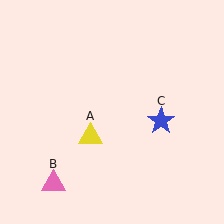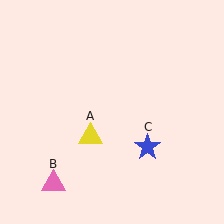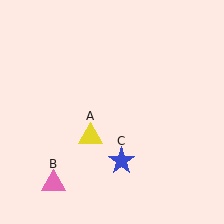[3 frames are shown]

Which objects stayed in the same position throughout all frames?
Yellow triangle (object A) and pink triangle (object B) remained stationary.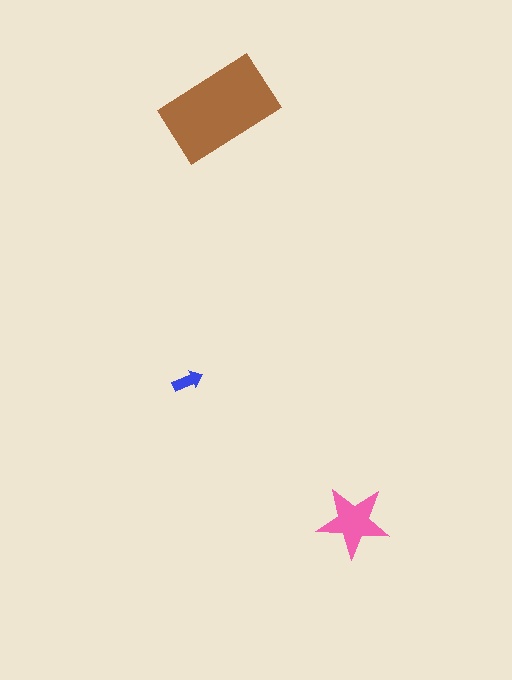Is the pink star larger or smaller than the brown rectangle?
Smaller.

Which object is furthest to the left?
The blue arrow is leftmost.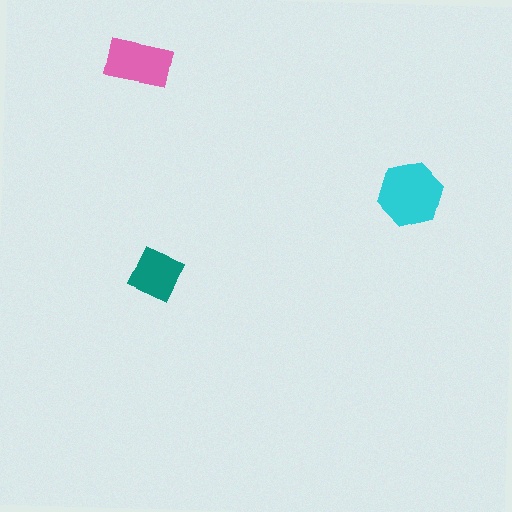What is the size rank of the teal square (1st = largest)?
3rd.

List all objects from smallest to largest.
The teal square, the pink rectangle, the cyan hexagon.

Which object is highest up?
The pink rectangle is topmost.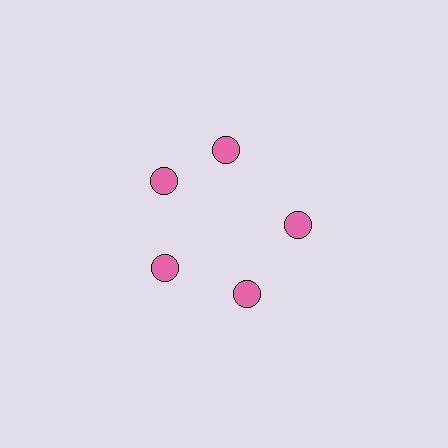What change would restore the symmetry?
The symmetry would be restored by rotating it back into even spacing with its neighbors so that all 5 circles sit at equal angles and equal distance from the center.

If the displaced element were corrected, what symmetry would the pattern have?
It would have 5-fold rotational symmetry — the pattern would map onto itself every 72 degrees.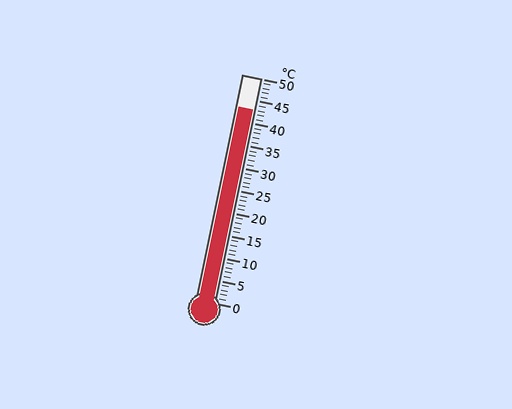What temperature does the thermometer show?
The thermometer shows approximately 43°C.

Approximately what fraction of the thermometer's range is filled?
The thermometer is filled to approximately 85% of its range.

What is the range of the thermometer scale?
The thermometer scale ranges from 0°C to 50°C.